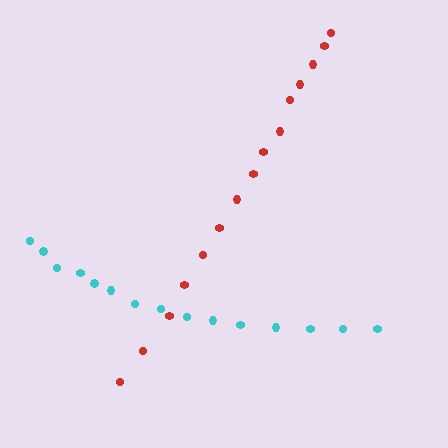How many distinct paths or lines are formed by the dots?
There are 2 distinct paths.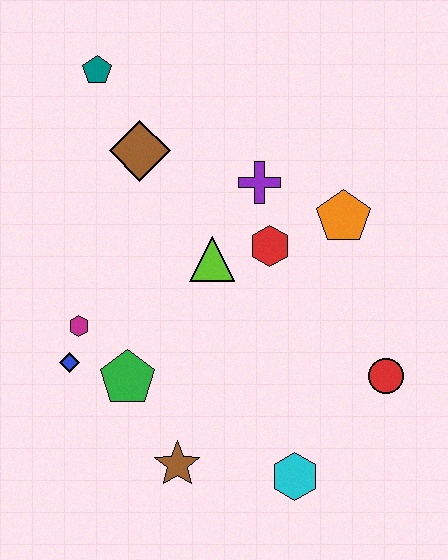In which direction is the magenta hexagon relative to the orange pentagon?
The magenta hexagon is to the left of the orange pentagon.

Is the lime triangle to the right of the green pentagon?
Yes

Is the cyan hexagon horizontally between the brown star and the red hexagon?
No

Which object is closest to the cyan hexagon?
The brown star is closest to the cyan hexagon.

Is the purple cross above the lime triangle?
Yes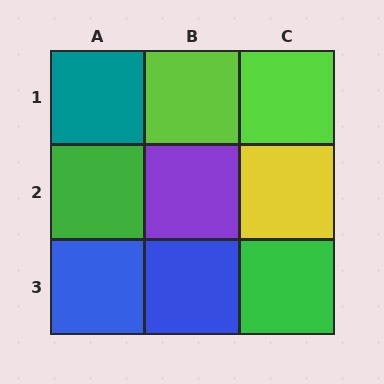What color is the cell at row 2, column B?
Purple.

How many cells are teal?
1 cell is teal.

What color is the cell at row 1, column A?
Teal.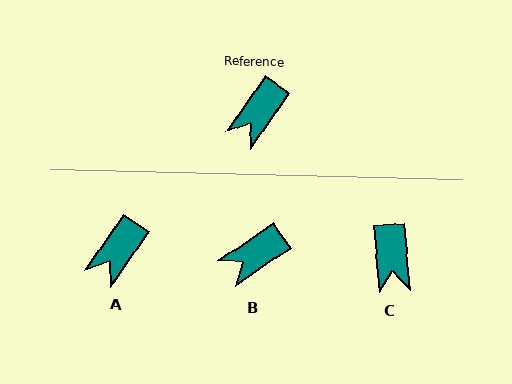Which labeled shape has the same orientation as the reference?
A.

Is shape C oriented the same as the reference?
No, it is off by about 40 degrees.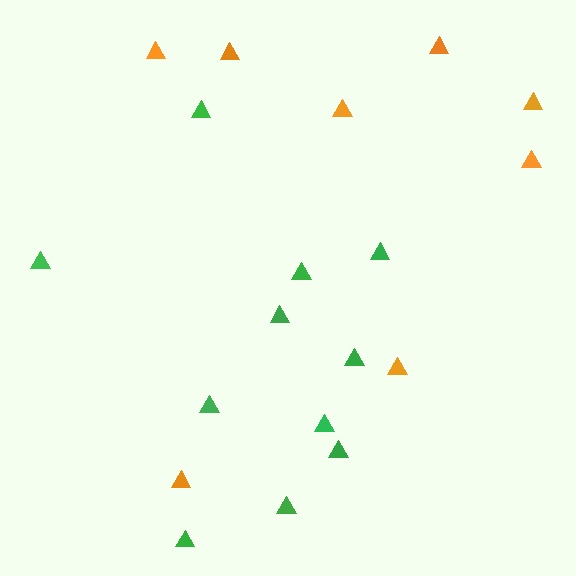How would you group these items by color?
There are 2 groups: one group of orange triangles (8) and one group of green triangles (11).